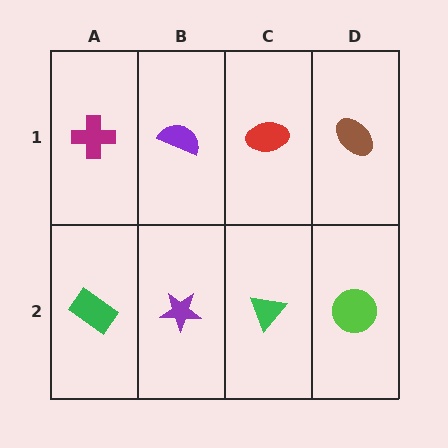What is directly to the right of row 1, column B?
A red ellipse.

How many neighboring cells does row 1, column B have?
3.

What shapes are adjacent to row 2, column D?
A brown ellipse (row 1, column D), a green triangle (row 2, column C).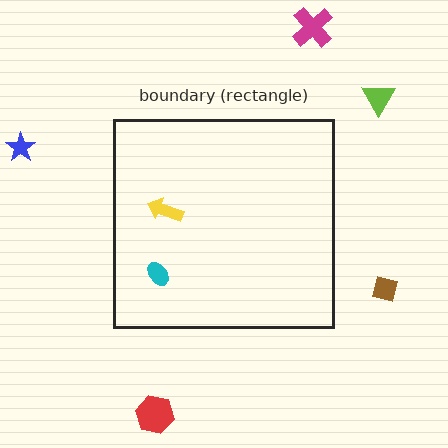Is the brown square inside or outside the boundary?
Outside.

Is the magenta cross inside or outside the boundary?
Outside.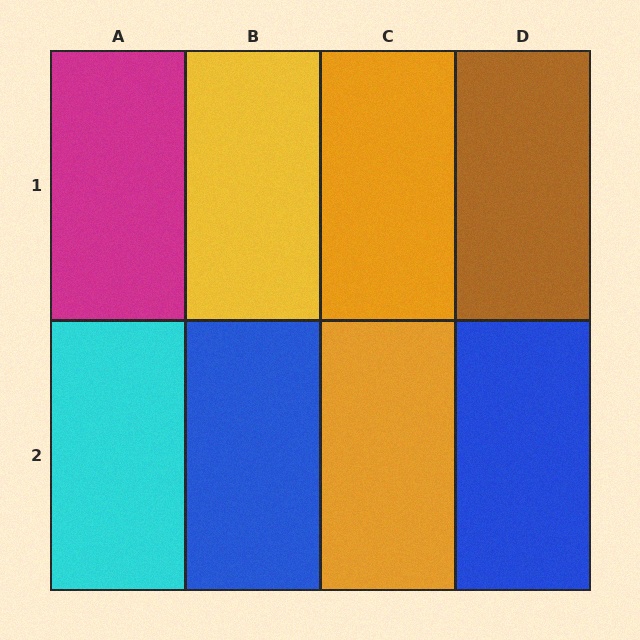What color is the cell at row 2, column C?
Orange.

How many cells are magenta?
1 cell is magenta.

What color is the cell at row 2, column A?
Cyan.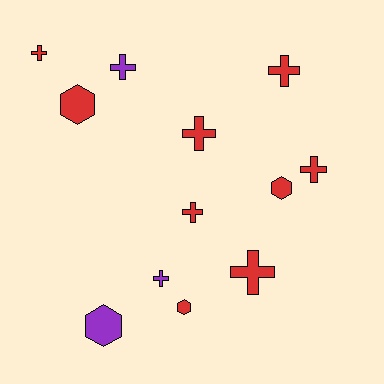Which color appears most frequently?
Red, with 9 objects.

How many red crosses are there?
There are 6 red crosses.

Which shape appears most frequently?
Cross, with 8 objects.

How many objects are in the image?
There are 12 objects.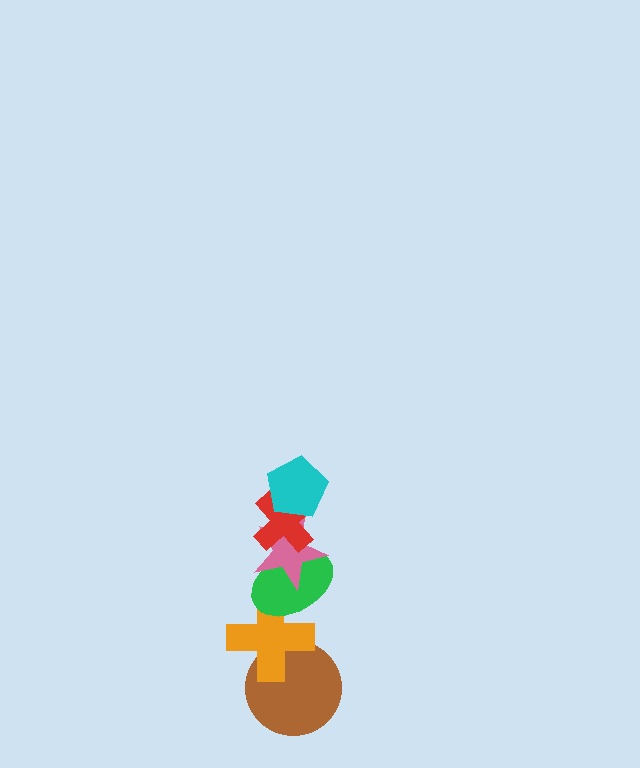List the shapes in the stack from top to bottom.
From top to bottom: the cyan pentagon, the red cross, the pink star, the green ellipse, the orange cross, the brown circle.